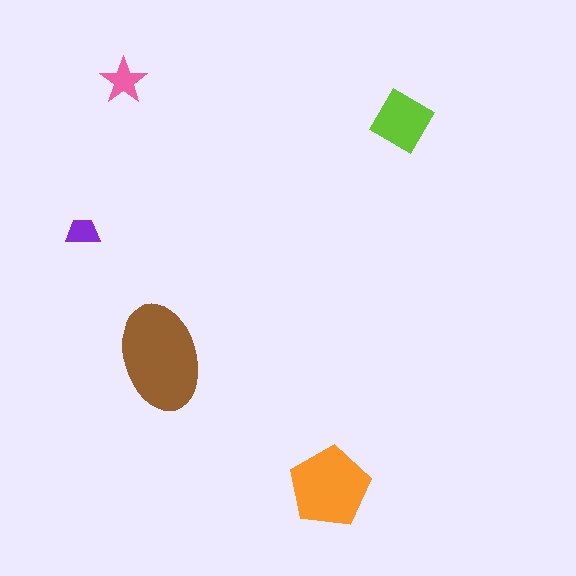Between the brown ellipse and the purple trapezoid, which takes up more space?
The brown ellipse.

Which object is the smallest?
The purple trapezoid.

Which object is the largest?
The brown ellipse.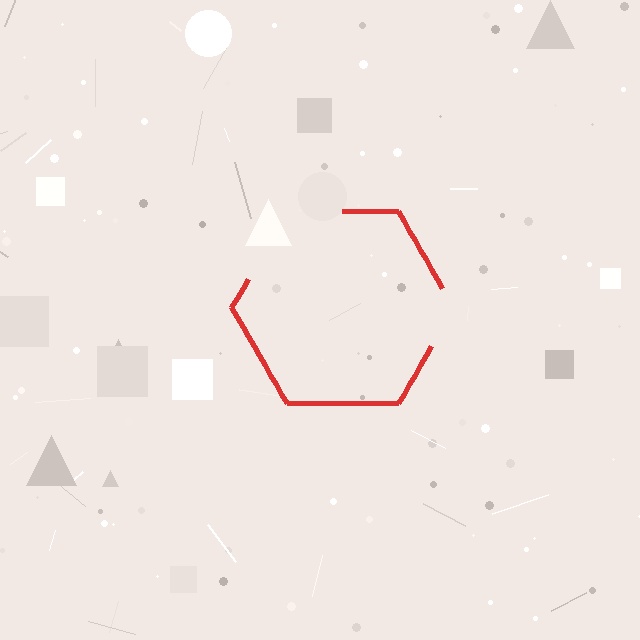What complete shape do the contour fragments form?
The contour fragments form a hexagon.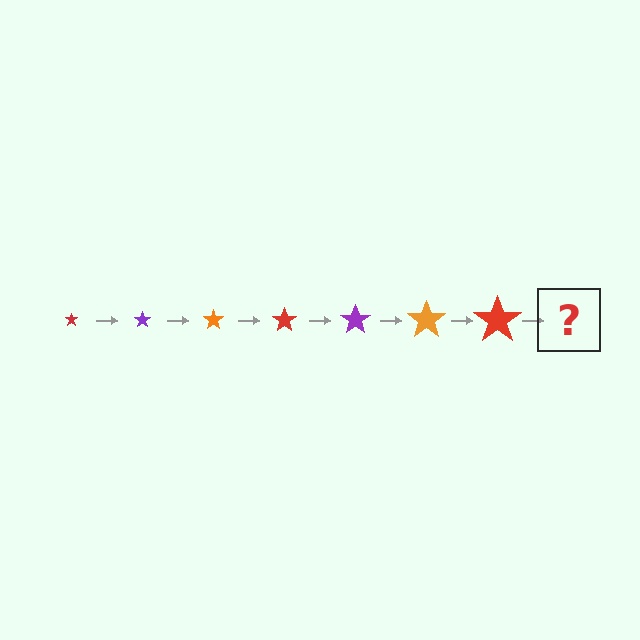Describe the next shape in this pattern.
It should be a purple star, larger than the previous one.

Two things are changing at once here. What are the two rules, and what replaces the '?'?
The two rules are that the star grows larger each step and the color cycles through red, purple, and orange. The '?' should be a purple star, larger than the previous one.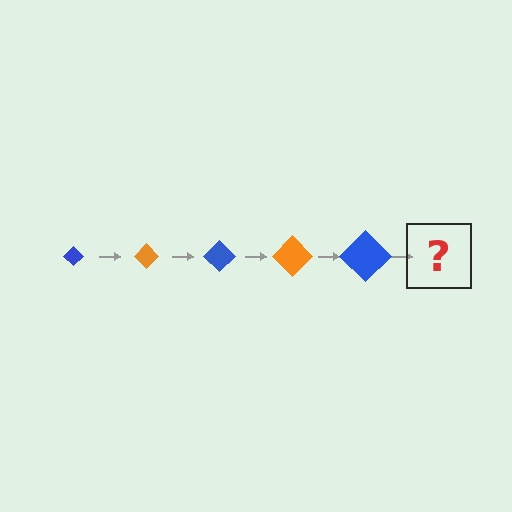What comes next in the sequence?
The next element should be an orange diamond, larger than the previous one.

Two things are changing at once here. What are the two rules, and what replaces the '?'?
The two rules are that the diamond grows larger each step and the color cycles through blue and orange. The '?' should be an orange diamond, larger than the previous one.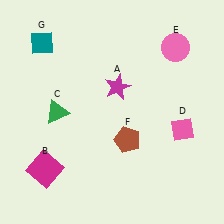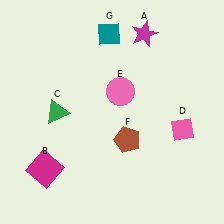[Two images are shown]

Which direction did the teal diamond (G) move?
The teal diamond (G) moved right.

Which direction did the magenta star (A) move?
The magenta star (A) moved up.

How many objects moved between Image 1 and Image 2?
3 objects moved between the two images.